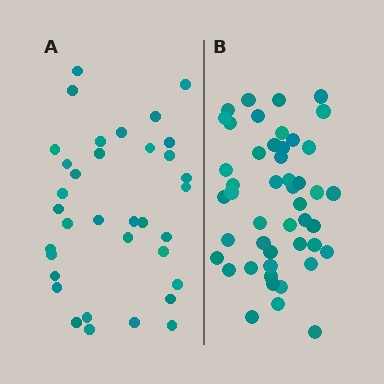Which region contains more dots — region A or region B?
Region B (the right region) has more dots.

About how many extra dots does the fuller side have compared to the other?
Region B has roughly 12 or so more dots than region A.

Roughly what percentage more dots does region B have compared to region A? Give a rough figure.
About 35% more.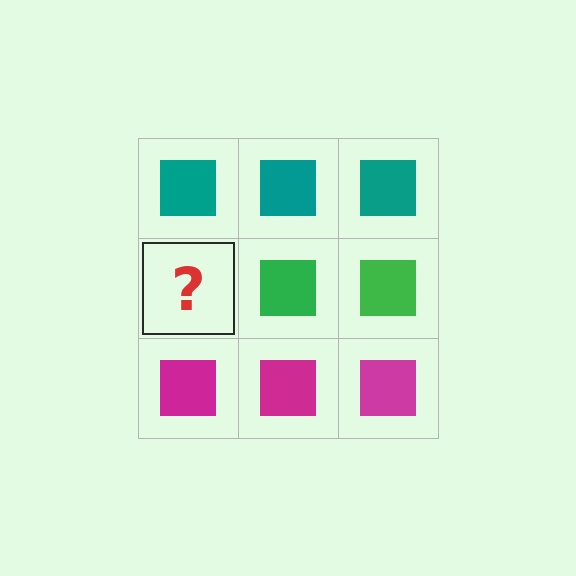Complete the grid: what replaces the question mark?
The question mark should be replaced with a green square.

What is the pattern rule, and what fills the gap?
The rule is that each row has a consistent color. The gap should be filled with a green square.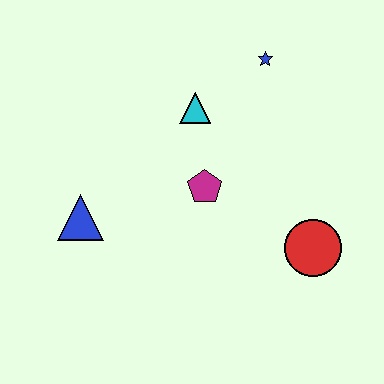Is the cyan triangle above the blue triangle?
Yes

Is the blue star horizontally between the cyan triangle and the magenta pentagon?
No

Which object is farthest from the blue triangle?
The blue star is farthest from the blue triangle.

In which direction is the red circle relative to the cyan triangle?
The red circle is below the cyan triangle.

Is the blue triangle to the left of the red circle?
Yes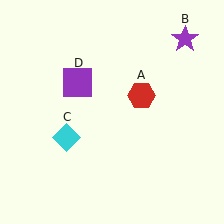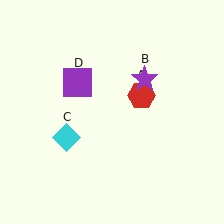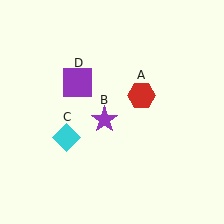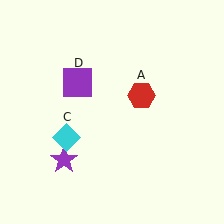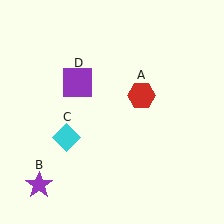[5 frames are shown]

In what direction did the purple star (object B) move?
The purple star (object B) moved down and to the left.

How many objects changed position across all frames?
1 object changed position: purple star (object B).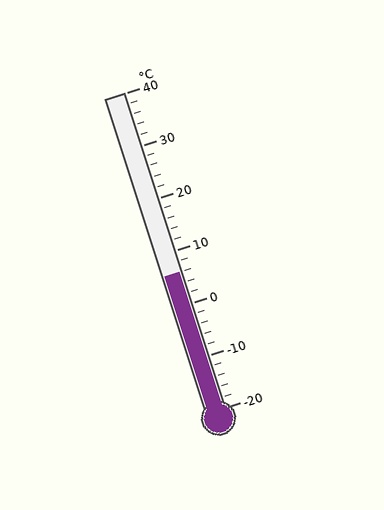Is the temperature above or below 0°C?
The temperature is above 0°C.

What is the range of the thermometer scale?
The thermometer scale ranges from -20°C to 40°C.